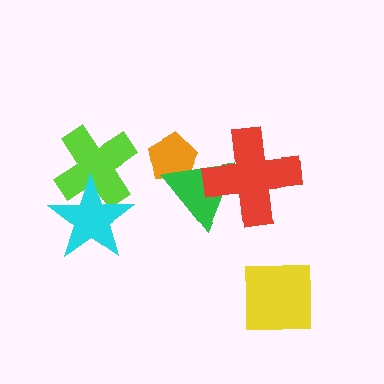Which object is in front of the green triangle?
The red cross is in front of the green triangle.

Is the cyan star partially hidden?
No, no other shape covers it.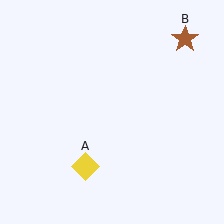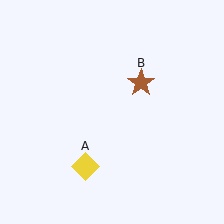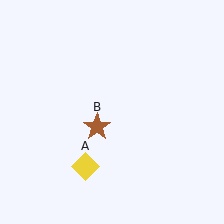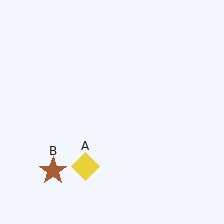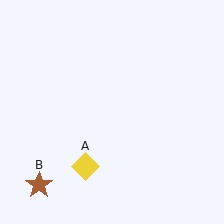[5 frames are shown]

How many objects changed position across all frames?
1 object changed position: brown star (object B).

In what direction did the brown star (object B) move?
The brown star (object B) moved down and to the left.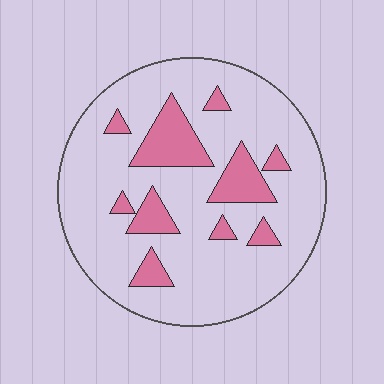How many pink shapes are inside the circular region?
10.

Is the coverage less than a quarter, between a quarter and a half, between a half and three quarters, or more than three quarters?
Less than a quarter.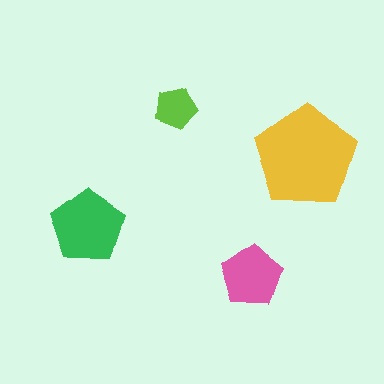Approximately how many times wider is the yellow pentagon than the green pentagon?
About 1.5 times wider.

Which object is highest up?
The lime pentagon is topmost.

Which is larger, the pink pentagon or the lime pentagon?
The pink one.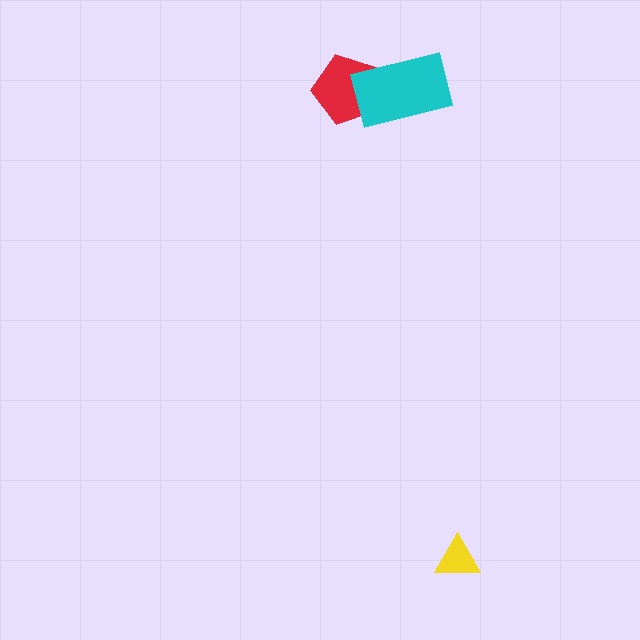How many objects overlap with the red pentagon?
1 object overlaps with the red pentagon.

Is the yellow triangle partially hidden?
No, no other shape covers it.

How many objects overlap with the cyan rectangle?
1 object overlaps with the cyan rectangle.